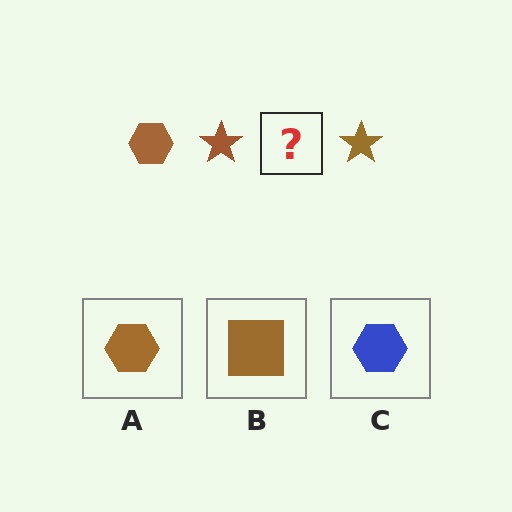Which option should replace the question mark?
Option A.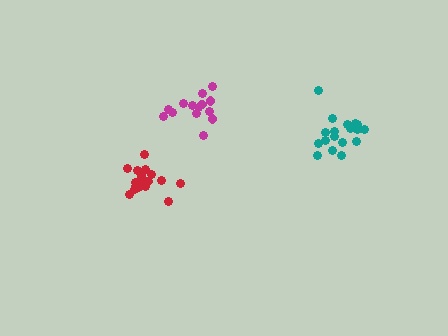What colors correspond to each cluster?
The clusters are colored: teal, magenta, red.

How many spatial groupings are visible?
There are 3 spatial groupings.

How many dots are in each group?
Group 1: 18 dots, Group 2: 14 dots, Group 3: 18 dots (50 total).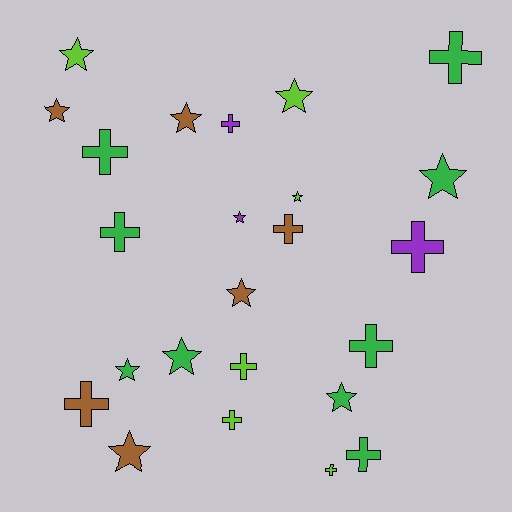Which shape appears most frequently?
Cross, with 12 objects.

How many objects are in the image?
There are 24 objects.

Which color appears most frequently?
Green, with 9 objects.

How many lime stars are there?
There are 3 lime stars.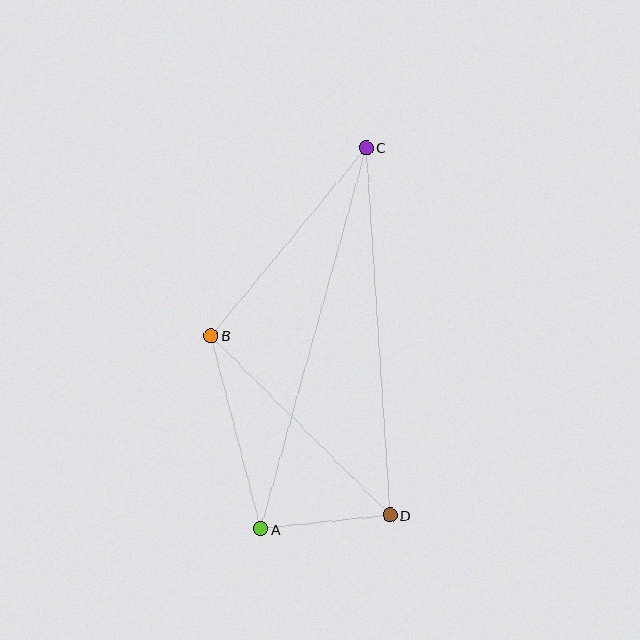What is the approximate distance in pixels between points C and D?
The distance between C and D is approximately 368 pixels.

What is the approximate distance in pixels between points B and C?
The distance between B and C is approximately 243 pixels.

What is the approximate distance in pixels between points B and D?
The distance between B and D is approximately 253 pixels.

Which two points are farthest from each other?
Points A and C are farthest from each other.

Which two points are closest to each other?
Points A and D are closest to each other.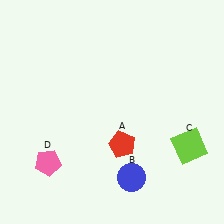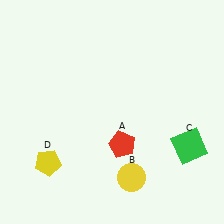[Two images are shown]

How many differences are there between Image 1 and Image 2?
There are 3 differences between the two images.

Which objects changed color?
B changed from blue to yellow. C changed from lime to green. D changed from pink to yellow.